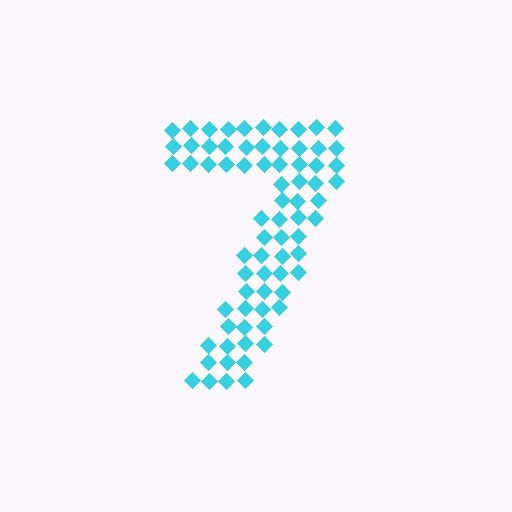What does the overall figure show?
The overall figure shows the digit 7.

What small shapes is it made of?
It is made of small diamonds.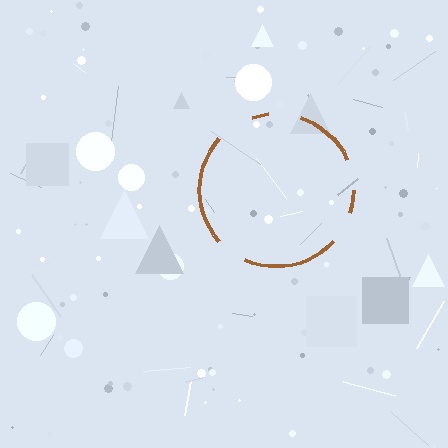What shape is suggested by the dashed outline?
The dashed outline suggests a circle.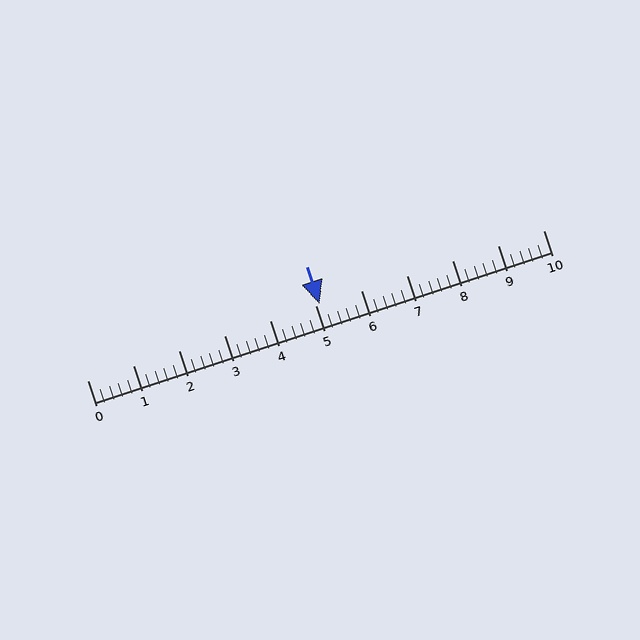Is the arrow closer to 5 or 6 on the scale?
The arrow is closer to 5.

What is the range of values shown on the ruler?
The ruler shows values from 0 to 10.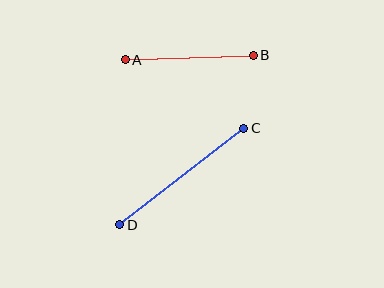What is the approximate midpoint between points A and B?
The midpoint is at approximately (189, 58) pixels.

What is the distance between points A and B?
The distance is approximately 128 pixels.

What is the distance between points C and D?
The distance is approximately 157 pixels.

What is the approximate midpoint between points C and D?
The midpoint is at approximately (182, 176) pixels.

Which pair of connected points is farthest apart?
Points C and D are farthest apart.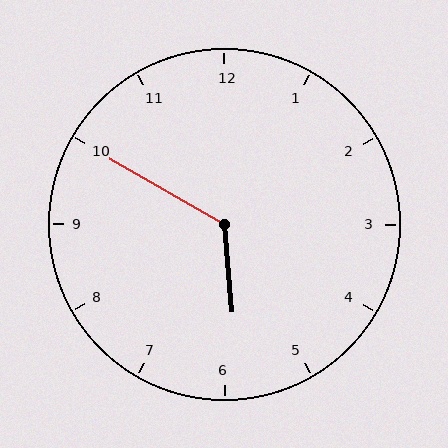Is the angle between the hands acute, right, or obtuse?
It is obtuse.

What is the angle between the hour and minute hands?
Approximately 125 degrees.